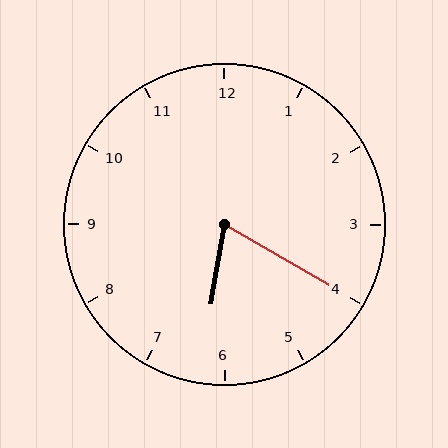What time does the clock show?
6:20.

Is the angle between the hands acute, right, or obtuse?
It is acute.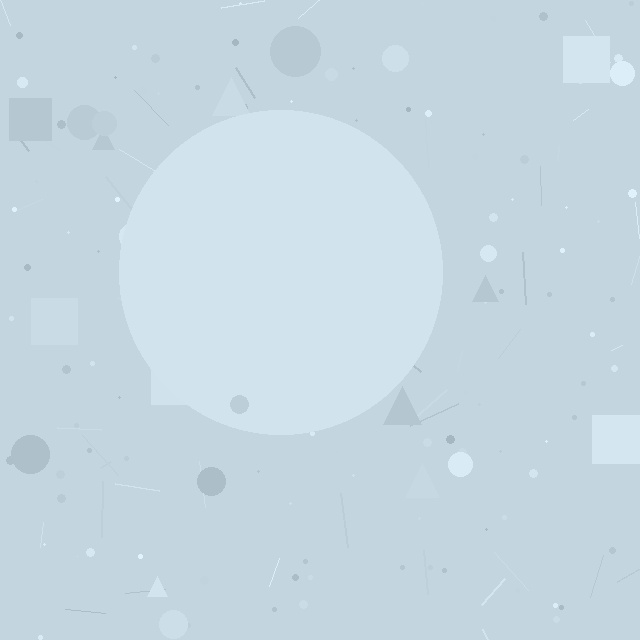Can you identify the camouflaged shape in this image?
The camouflaged shape is a circle.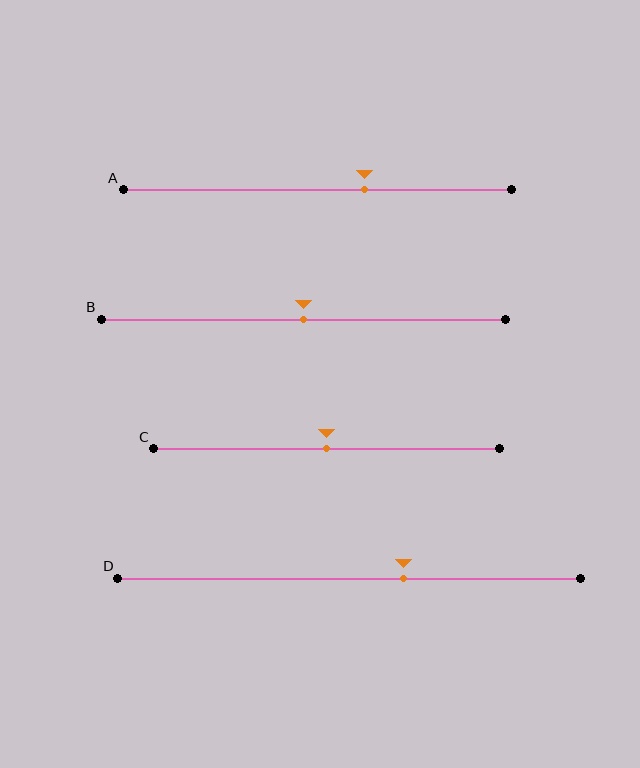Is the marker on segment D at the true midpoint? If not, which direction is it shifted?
No, the marker on segment D is shifted to the right by about 12% of the segment length.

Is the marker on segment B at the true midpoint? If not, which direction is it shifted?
Yes, the marker on segment B is at the true midpoint.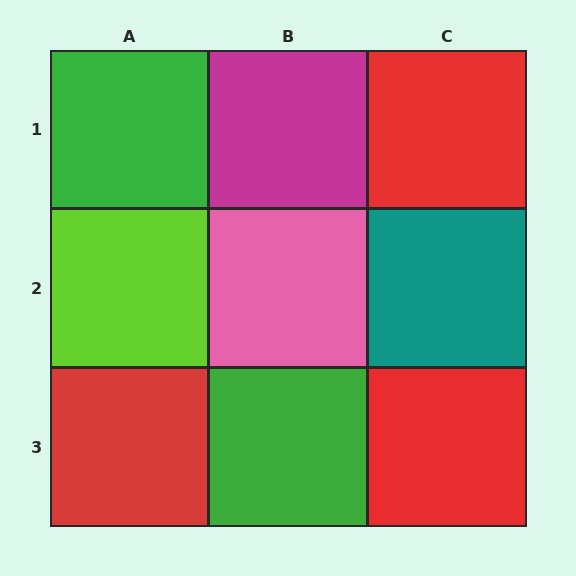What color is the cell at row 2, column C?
Teal.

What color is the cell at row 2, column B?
Pink.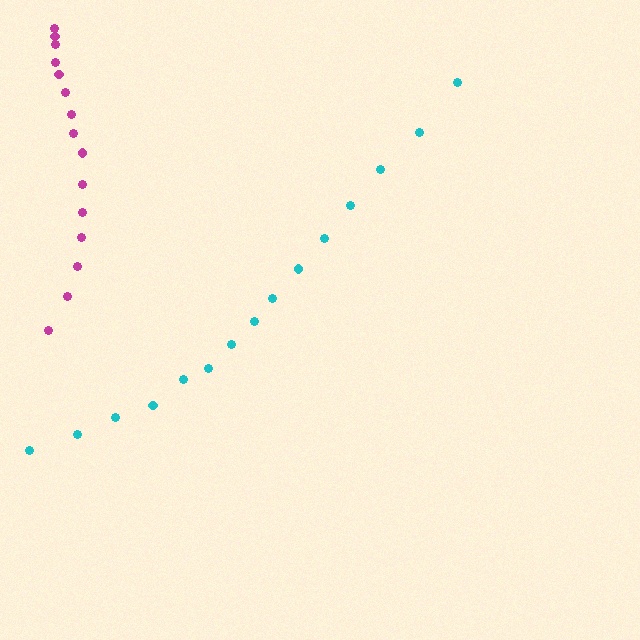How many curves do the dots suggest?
There are 2 distinct paths.